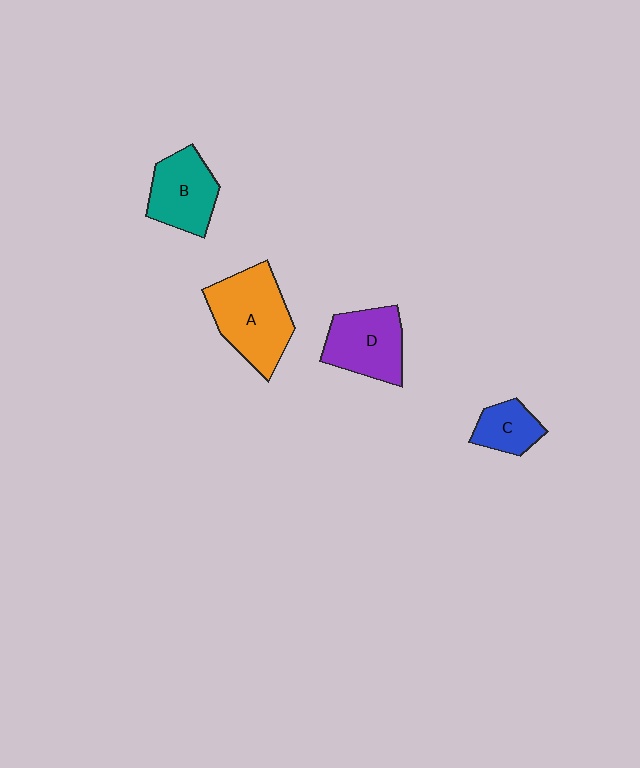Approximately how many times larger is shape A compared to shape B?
Approximately 1.4 times.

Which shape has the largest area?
Shape A (orange).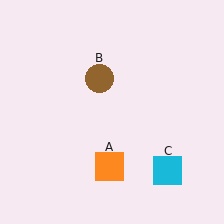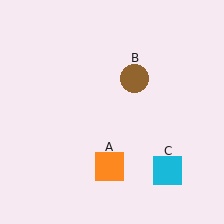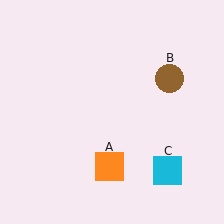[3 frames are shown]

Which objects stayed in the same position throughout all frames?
Orange square (object A) and cyan square (object C) remained stationary.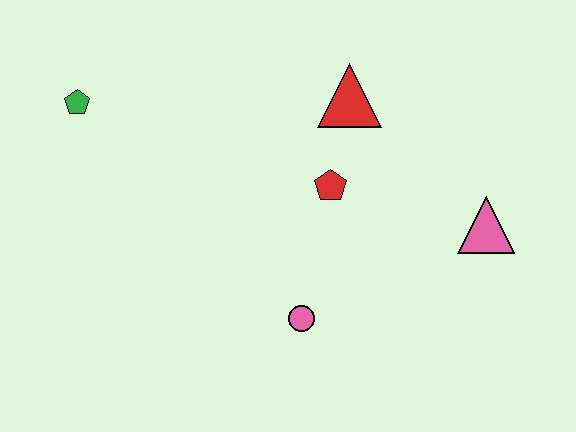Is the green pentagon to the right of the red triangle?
No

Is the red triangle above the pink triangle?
Yes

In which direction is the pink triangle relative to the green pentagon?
The pink triangle is to the right of the green pentagon.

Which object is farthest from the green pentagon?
The pink triangle is farthest from the green pentagon.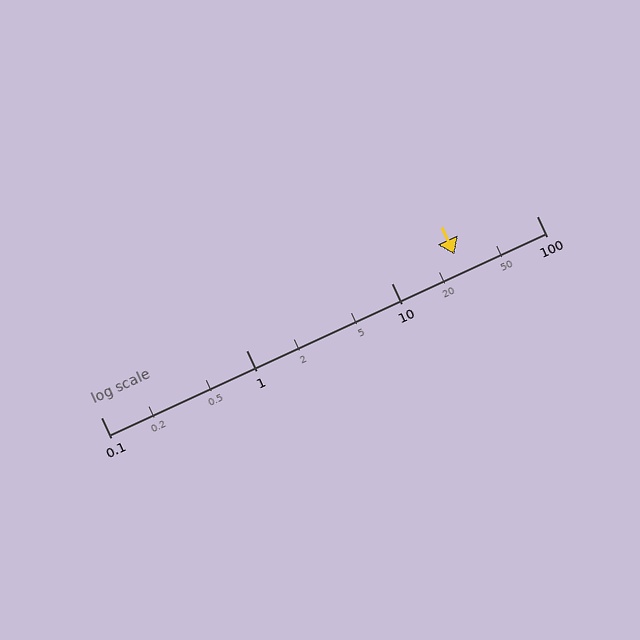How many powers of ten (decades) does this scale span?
The scale spans 3 decades, from 0.1 to 100.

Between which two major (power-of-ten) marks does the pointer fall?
The pointer is between 10 and 100.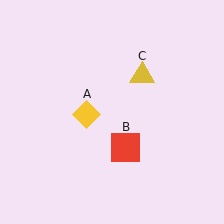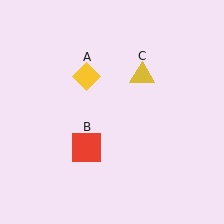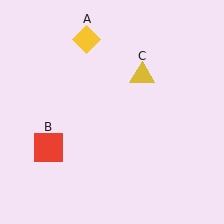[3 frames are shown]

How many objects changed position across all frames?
2 objects changed position: yellow diamond (object A), red square (object B).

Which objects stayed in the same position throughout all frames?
Yellow triangle (object C) remained stationary.